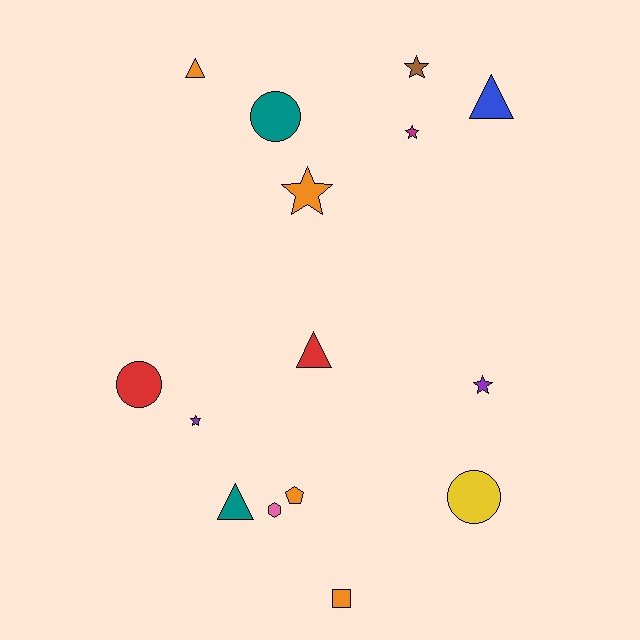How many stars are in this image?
There are 5 stars.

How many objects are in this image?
There are 15 objects.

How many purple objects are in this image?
There are 2 purple objects.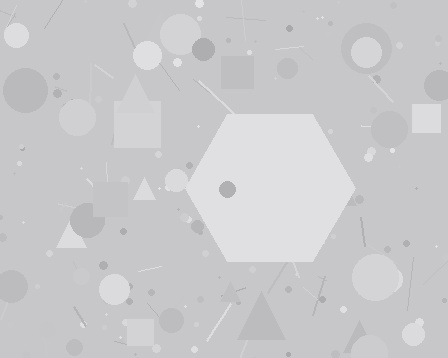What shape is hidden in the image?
A hexagon is hidden in the image.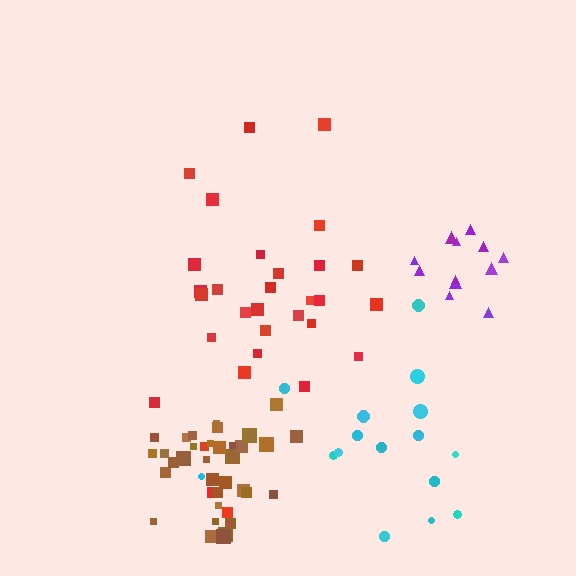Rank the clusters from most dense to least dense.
brown, purple, red, cyan.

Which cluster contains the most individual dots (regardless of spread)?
Brown (35).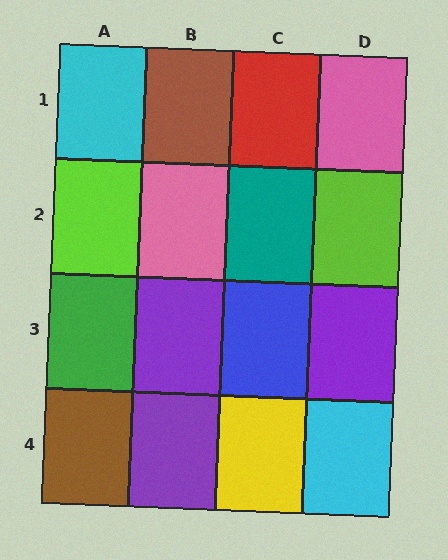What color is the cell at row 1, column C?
Red.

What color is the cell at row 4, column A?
Brown.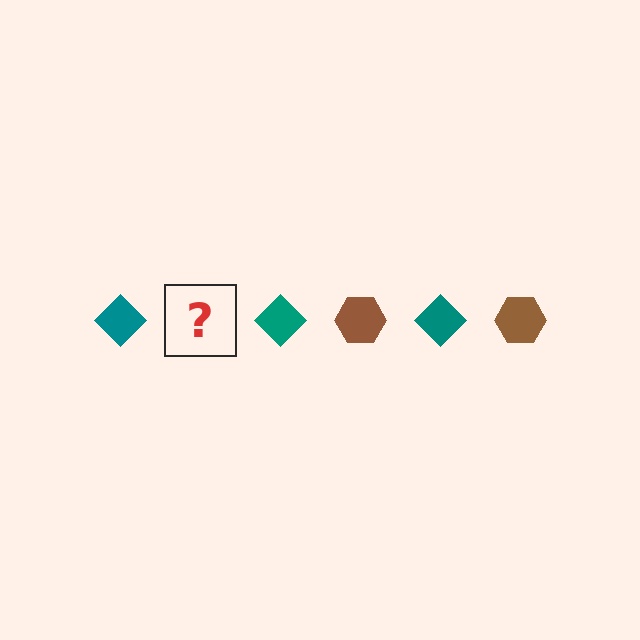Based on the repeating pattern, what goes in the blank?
The blank should be a brown hexagon.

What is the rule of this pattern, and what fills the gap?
The rule is that the pattern alternates between teal diamond and brown hexagon. The gap should be filled with a brown hexagon.